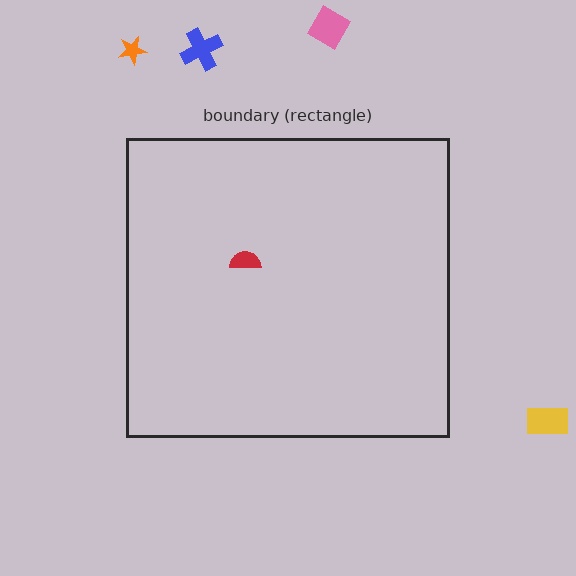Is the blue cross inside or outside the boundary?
Outside.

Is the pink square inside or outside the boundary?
Outside.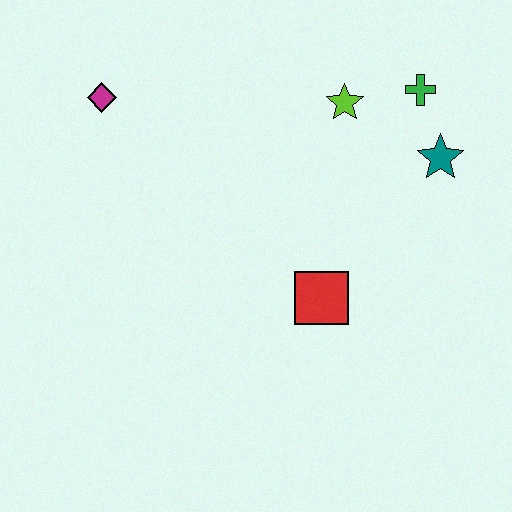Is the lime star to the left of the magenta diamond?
No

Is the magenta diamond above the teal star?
Yes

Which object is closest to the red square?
The teal star is closest to the red square.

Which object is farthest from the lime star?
The magenta diamond is farthest from the lime star.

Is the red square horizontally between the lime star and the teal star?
No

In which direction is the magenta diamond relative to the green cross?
The magenta diamond is to the left of the green cross.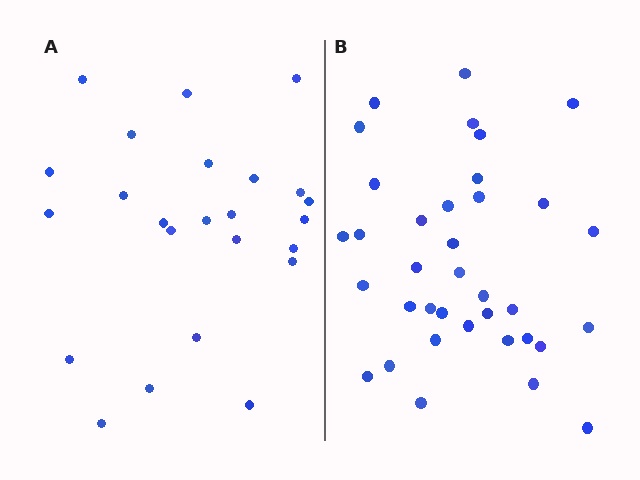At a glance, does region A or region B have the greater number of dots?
Region B (the right region) has more dots.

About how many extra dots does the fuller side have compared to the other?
Region B has roughly 12 or so more dots than region A.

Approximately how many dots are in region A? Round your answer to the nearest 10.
About 20 dots. (The exact count is 24, which rounds to 20.)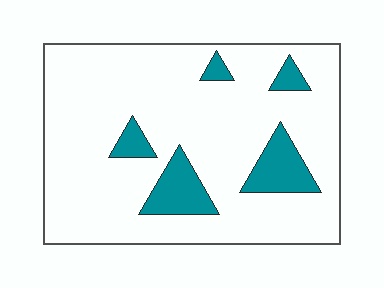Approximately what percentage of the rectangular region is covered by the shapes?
Approximately 15%.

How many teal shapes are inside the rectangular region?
5.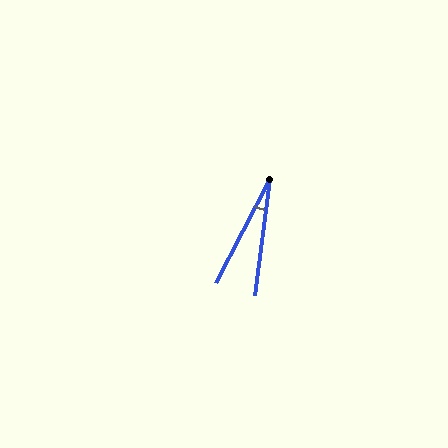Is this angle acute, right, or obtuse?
It is acute.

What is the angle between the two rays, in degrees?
Approximately 20 degrees.